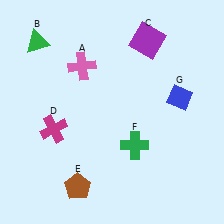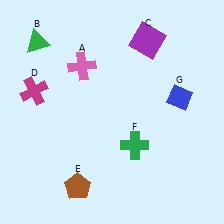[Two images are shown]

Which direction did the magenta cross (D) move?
The magenta cross (D) moved up.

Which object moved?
The magenta cross (D) moved up.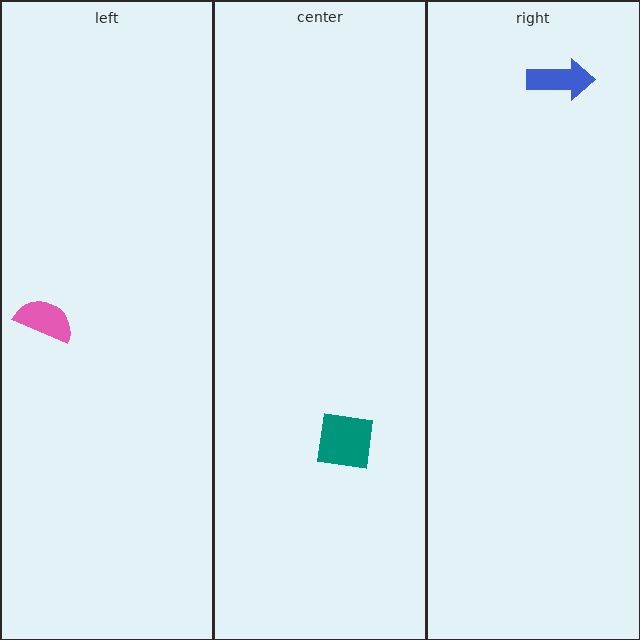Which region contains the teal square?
The center region.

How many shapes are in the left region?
1.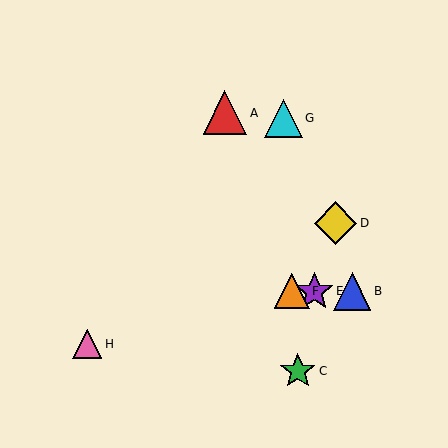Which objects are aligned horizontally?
Objects B, E, F are aligned horizontally.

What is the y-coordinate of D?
Object D is at y≈223.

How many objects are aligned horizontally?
3 objects (B, E, F) are aligned horizontally.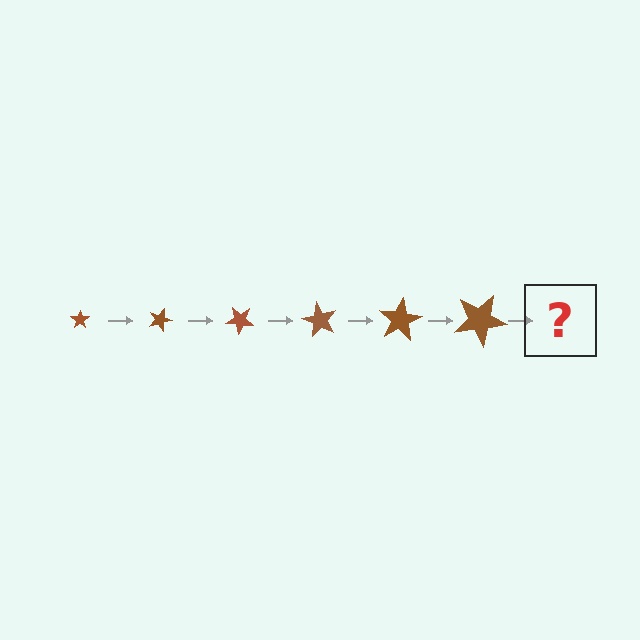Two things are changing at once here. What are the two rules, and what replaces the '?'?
The two rules are that the star grows larger each step and it rotates 20 degrees each step. The '?' should be a star, larger than the previous one and rotated 120 degrees from the start.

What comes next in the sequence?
The next element should be a star, larger than the previous one and rotated 120 degrees from the start.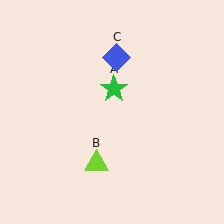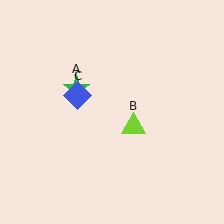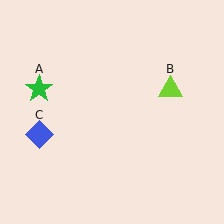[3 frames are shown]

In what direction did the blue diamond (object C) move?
The blue diamond (object C) moved down and to the left.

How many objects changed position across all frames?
3 objects changed position: green star (object A), lime triangle (object B), blue diamond (object C).